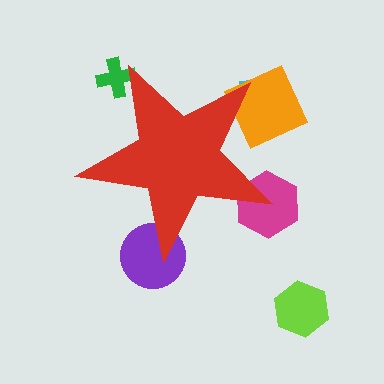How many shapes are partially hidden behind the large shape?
5 shapes are partially hidden.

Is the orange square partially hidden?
Yes, the orange square is partially hidden behind the red star.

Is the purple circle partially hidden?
Yes, the purple circle is partially hidden behind the red star.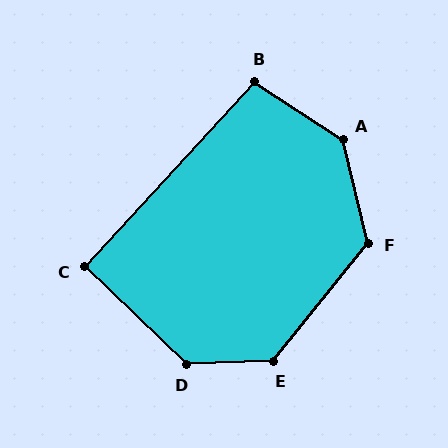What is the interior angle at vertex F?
Approximately 127 degrees (obtuse).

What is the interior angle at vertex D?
Approximately 134 degrees (obtuse).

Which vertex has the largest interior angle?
A, at approximately 137 degrees.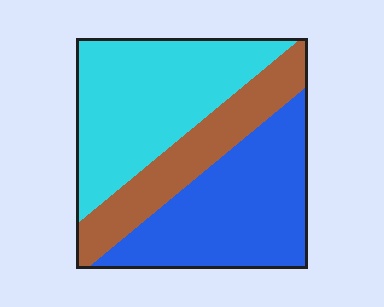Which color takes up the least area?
Brown, at roughly 25%.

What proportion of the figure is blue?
Blue takes up about three eighths (3/8) of the figure.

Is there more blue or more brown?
Blue.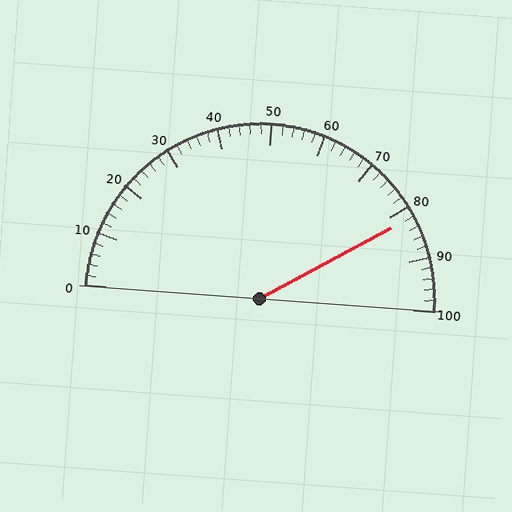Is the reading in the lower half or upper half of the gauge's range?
The reading is in the upper half of the range (0 to 100).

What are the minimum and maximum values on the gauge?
The gauge ranges from 0 to 100.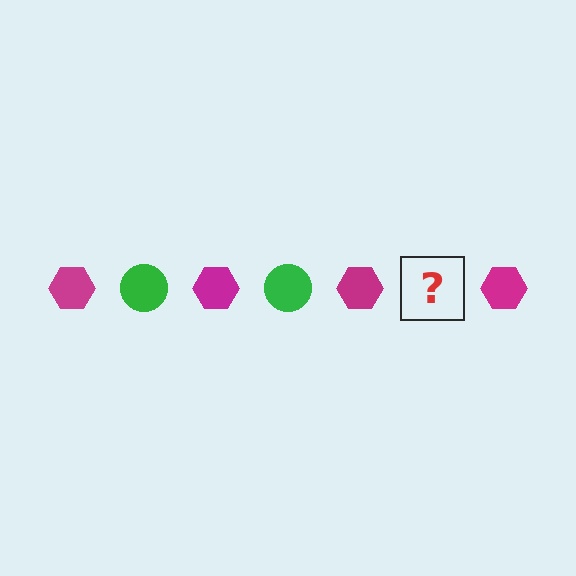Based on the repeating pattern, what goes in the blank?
The blank should be a green circle.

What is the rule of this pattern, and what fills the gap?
The rule is that the pattern alternates between magenta hexagon and green circle. The gap should be filled with a green circle.